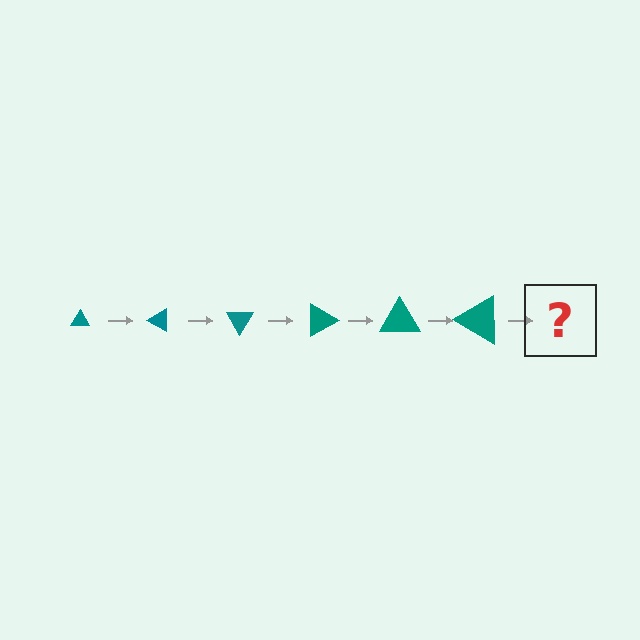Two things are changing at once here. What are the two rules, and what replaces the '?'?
The two rules are that the triangle grows larger each step and it rotates 30 degrees each step. The '?' should be a triangle, larger than the previous one and rotated 180 degrees from the start.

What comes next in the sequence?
The next element should be a triangle, larger than the previous one and rotated 180 degrees from the start.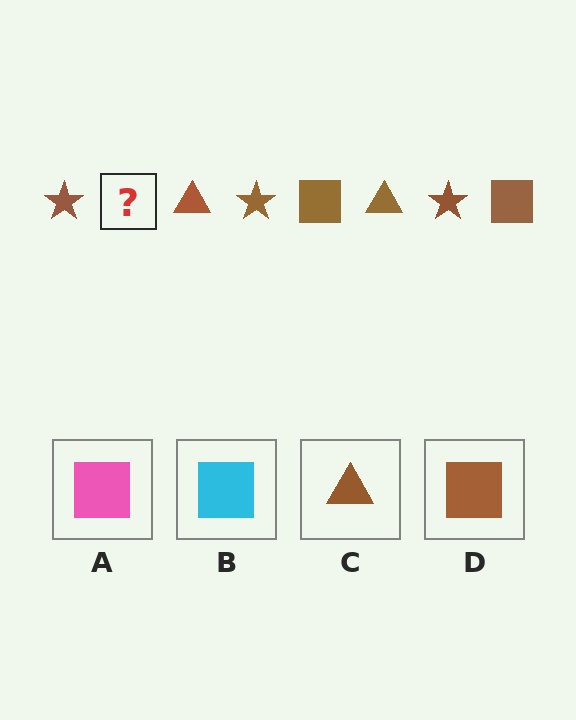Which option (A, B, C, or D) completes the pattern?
D.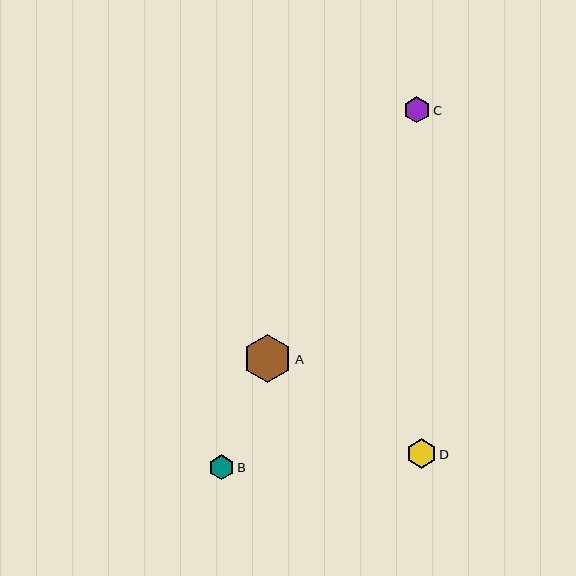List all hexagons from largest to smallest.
From largest to smallest: A, D, C, B.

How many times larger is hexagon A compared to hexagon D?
Hexagon A is approximately 1.6 times the size of hexagon D.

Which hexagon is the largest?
Hexagon A is the largest with a size of approximately 49 pixels.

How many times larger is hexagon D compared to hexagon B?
Hexagon D is approximately 1.2 times the size of hexagon B.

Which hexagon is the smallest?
Hexagon B is the smallest with a size of approximately 25 pixels.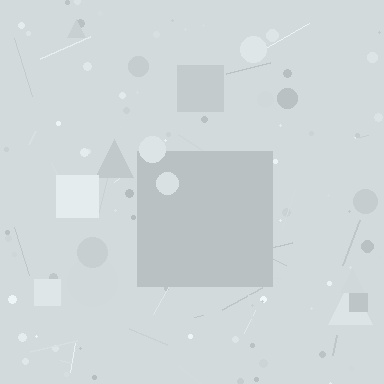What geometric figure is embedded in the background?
A square is embedded in the background.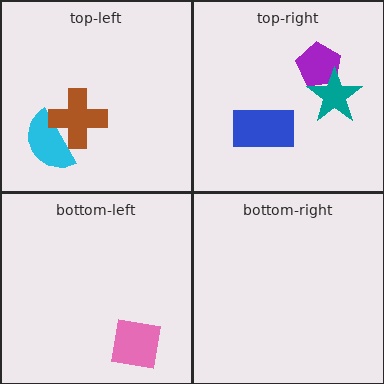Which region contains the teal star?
The top-right region.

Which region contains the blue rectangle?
The top-right region.